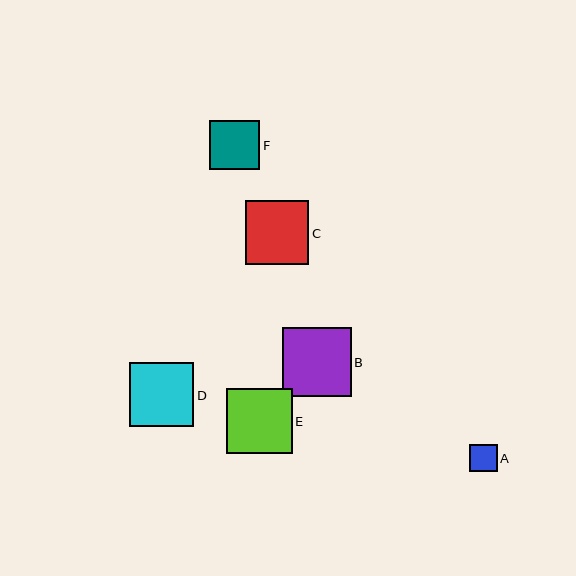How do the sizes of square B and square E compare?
Square B and square E are approximately the same size.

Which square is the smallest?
Square A is the smallest with a size of approximately 27 pixels.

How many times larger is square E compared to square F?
Square E is approximately 1.3 times the size of square F.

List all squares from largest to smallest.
From largest to smallest: B, E, C, D, F, A.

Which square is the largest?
Square B is the largest with a size of approximately 69 pixels.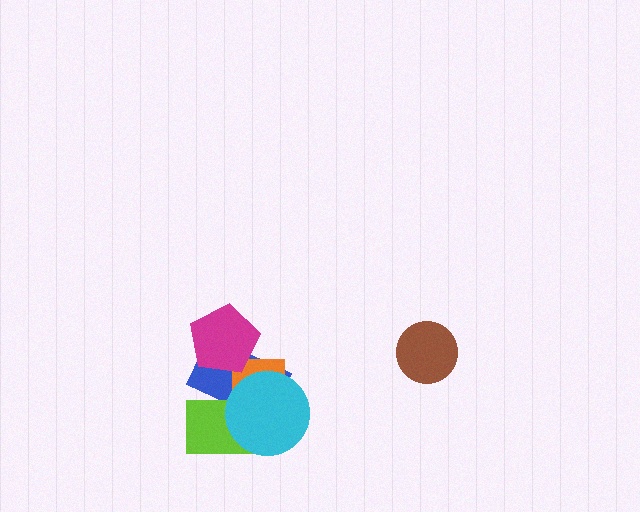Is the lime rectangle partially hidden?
Yes, it is partially covered by another shape.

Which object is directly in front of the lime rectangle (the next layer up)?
The orange rectangle is directly in front of the lime rectangle.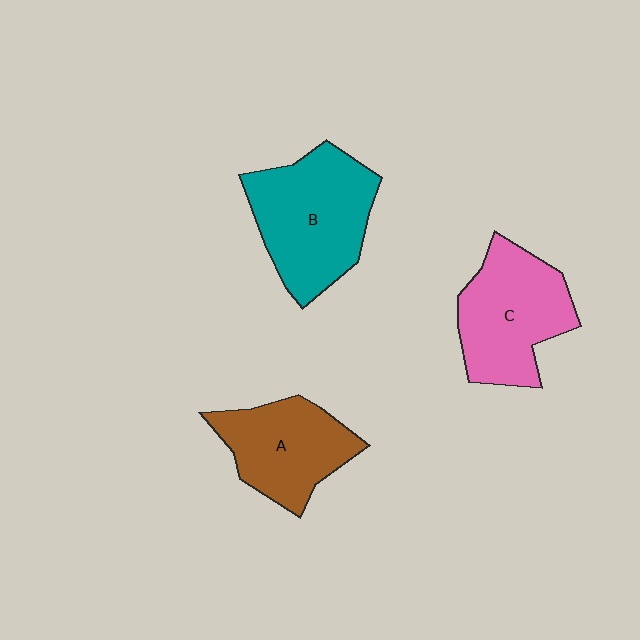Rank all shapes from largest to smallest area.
From largest to smallest: B (teal), C (pink), A (brown).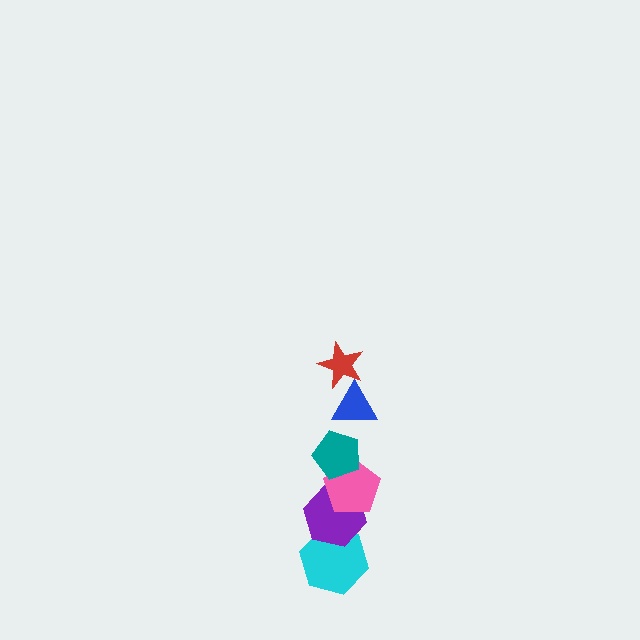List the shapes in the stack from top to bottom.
From top to bottom: the red star, the blue triangle, the teal pentagon, the pink pentagon, the purple hexagon, the cyan hexagon.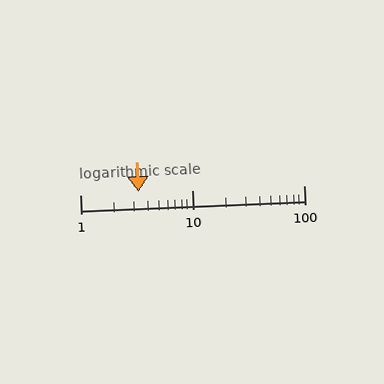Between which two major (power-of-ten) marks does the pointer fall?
The pointer is between 1 and 10.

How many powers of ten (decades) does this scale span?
The scale spans 2 decades, from 1 to 100.